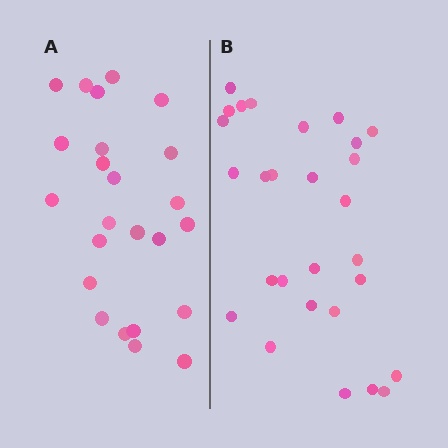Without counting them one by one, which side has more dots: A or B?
Region B (the right region) has more dots.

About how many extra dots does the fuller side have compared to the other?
Region B has about 4 more dots than region A.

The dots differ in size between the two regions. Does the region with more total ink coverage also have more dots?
No. Region A has more total ink coverage because its dots are larger, but region B actually contains more individual dots. Total area can be misleading — the number of items is what matters here.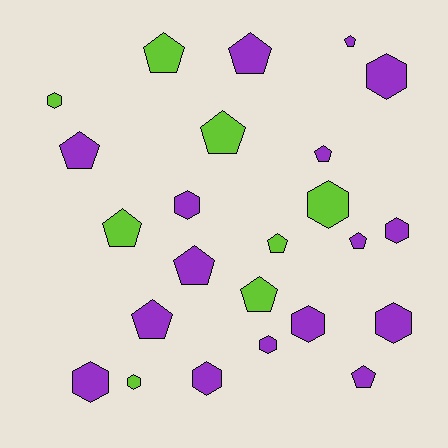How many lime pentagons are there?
There are 5 lime pentagons.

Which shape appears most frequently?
Pentagon, with 13 objects.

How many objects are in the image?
There are 24 objects.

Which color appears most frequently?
Purple, with 16 objects.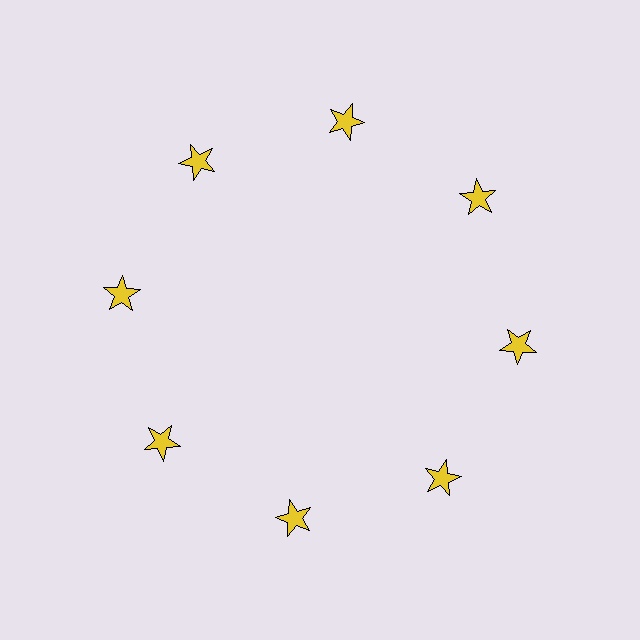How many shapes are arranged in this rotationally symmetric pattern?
There are 8 shapes, arranged in 8 groups of 1.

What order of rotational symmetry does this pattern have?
This pattern has 8-fold rotational symmetry.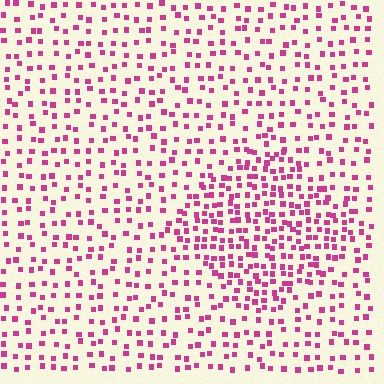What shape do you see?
I see a diamond.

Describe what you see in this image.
The image contains small magenta elements arranged at two different densities. A diamond-shaped region is visible where the elements are more densely packed than the surrounding area.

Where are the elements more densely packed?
The elements are more densely packed inside the diamond boundary.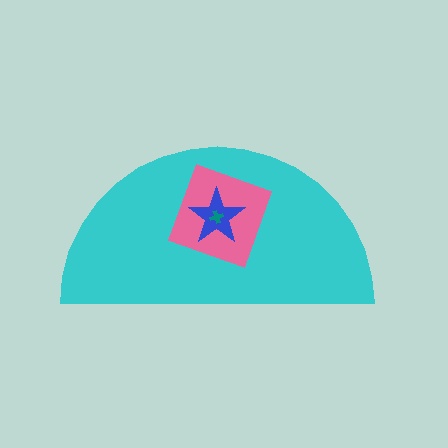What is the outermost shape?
The cyan semicircle.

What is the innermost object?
The teal cross.